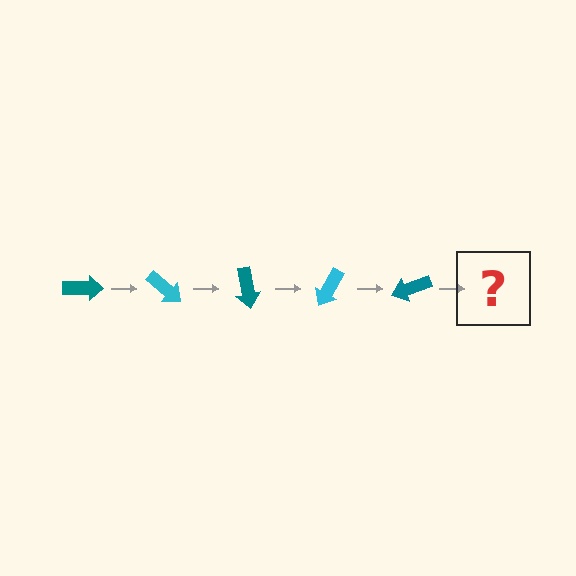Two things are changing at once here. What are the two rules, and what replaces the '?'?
The two rules are that it rotates 40 degrees each step and the color cycles through teal and cyan. The '?' should be a cyan arrow, rotated 200 degrees from the start.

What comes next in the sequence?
The next element should be a cyan arrow, rotated 200 degrees from the start.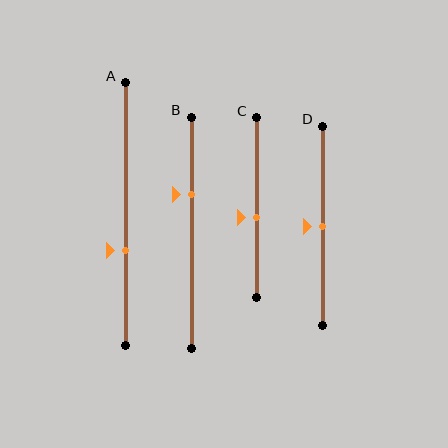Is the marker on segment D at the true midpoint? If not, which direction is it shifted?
Yes, the marker on segment D is at the true midpoint.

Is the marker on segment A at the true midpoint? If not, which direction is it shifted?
No, the marker on segment A is shifted downward by about 14% of the segment length.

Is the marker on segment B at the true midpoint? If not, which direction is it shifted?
No, the marker on segment B is shifted upward by about 17% of the segment length.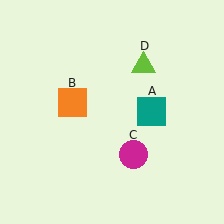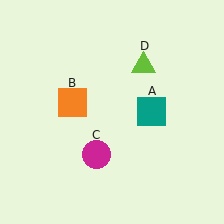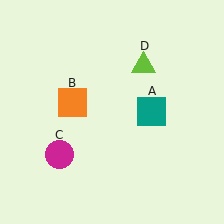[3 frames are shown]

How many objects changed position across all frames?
1 object changed position: magenta circle (object C).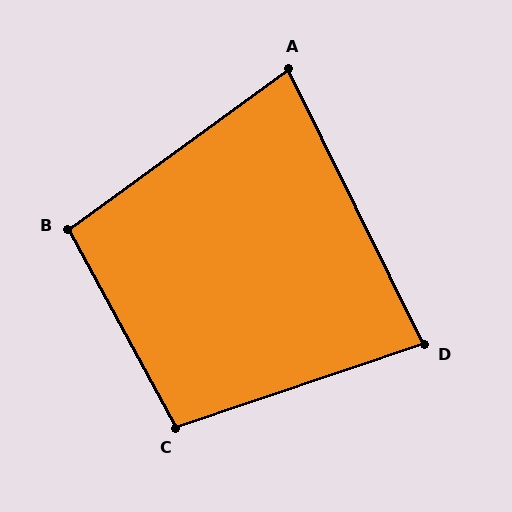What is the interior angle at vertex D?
Approximately 82 degrees (acute).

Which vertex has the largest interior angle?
C, at approximately 100 degrees.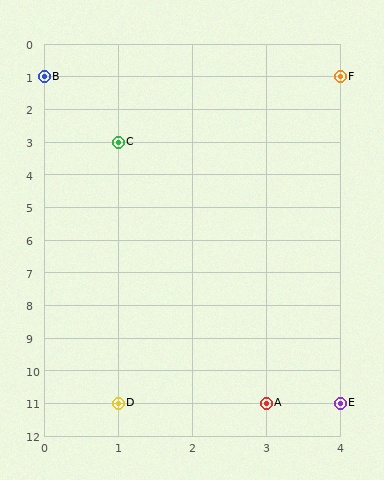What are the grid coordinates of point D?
Point D is at grid coordinates (1, 11).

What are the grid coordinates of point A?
Point A is at grid coordinates (3, 11).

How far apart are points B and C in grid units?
Points B and C are 1 column and 2 rows apart (about 2.2 grid units diagonally).